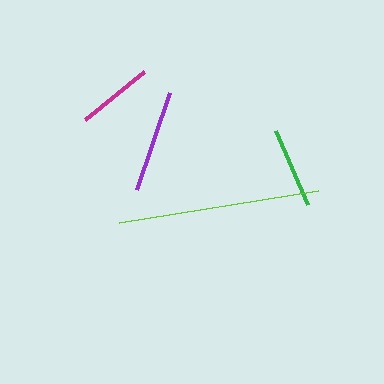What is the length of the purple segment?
The purple segment is approximately 102 pixels long.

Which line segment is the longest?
The lime line is the longest at approximately 201 pixels.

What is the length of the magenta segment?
The magenta segment is approximately 76 pixels long.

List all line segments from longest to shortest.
From longest to shortest: lime, purple, green, magenta.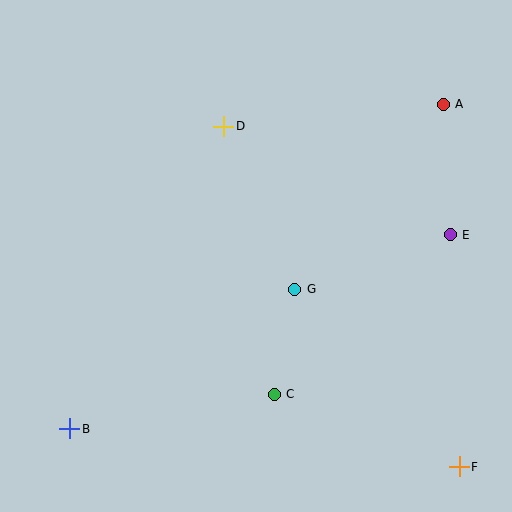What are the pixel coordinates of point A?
Point A is at (443, 104).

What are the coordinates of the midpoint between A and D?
The midpoint between A and D is at (333, 115).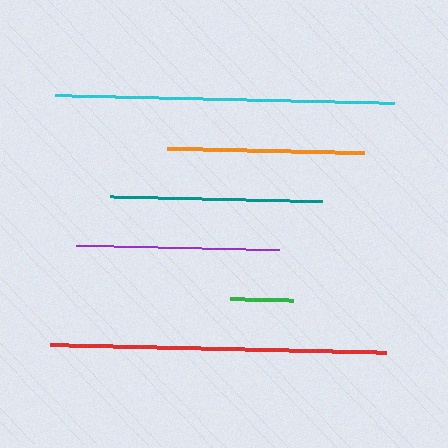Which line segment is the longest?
The cyan line is the longest at approximately 339 pixels.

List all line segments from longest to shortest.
From longest to shortest: cyan, red, teal, purple, orange, green.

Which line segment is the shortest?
The green line is the shortest at approximately 64 pixels.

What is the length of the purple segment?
The purple segment is approximately 202 pixels long.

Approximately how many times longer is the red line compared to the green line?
The red line is approximately 5.3 times the length of the green line.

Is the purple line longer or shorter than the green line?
The purple line is longer than the green line.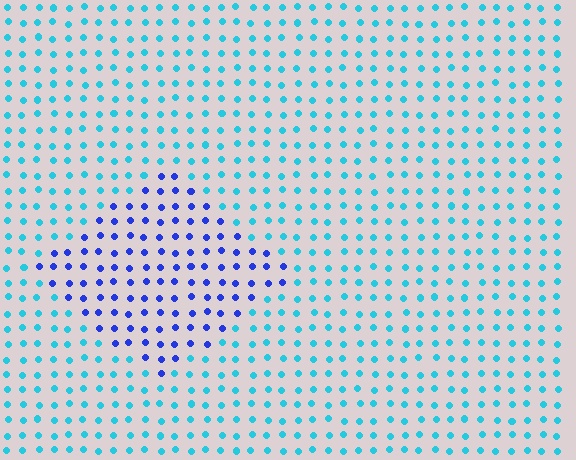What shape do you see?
I see a diamond.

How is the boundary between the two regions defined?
The boundary is defined purely by a slight shift in hue (about 47 degrees). Spacing, size, and orientation are identical on both sides.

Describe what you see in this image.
The image is filled with small cyan elements in a uniform arrangement. A diamond-shaped region is visible where the elements are tinted to a slightly different hue, forming a subtle color boundary.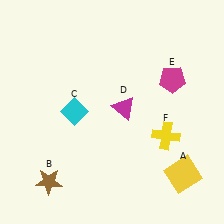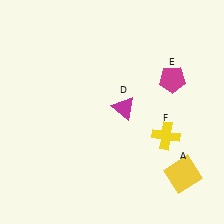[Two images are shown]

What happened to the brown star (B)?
The brown star (B) was removed in Image 2. It was in the bottom-left area of Image 1.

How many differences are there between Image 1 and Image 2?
There are 2 differences between the two images.